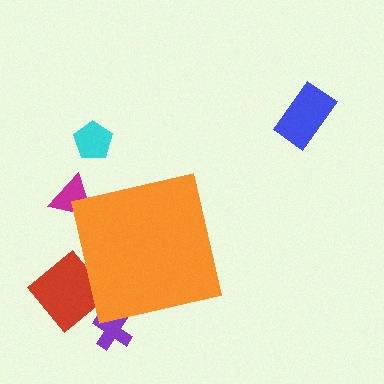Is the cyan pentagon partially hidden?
No, the cyan pentagon is fully visible.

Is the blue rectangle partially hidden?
No, the blue rectangle is fully visible.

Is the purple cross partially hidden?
Yes, the purple cross is partially hidden behind the orange square.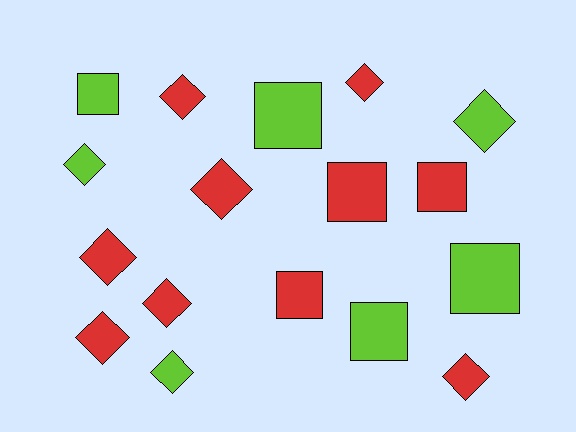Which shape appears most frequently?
Diamond, with 10 objects.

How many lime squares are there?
There are 4 lime squares.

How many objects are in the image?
There are 17 objects.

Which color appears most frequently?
Red, with 10 objects.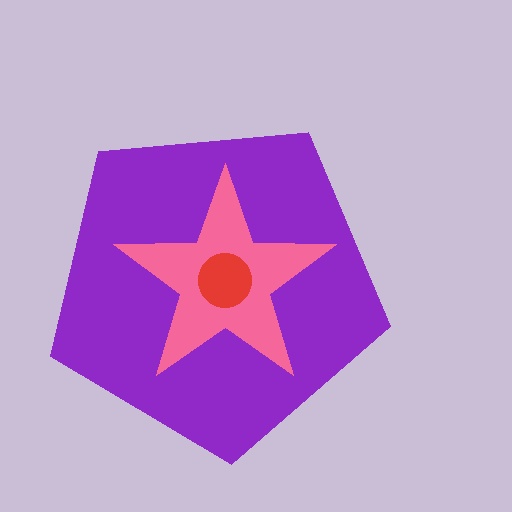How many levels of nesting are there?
3.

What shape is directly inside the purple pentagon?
The pink star.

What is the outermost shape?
The purple pentagon.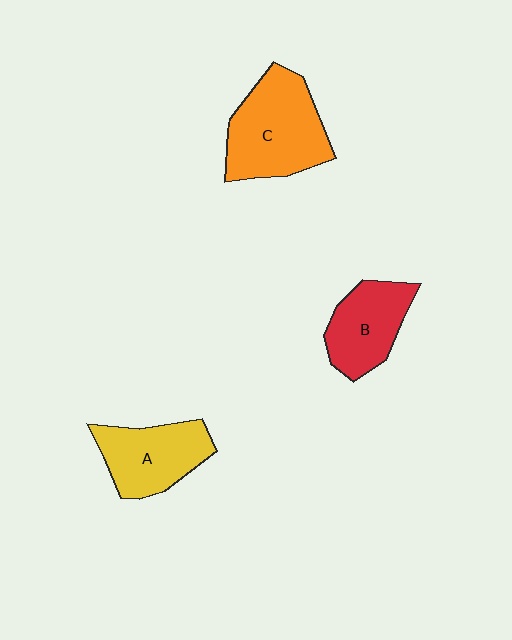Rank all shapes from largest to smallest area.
From largest to smallest: C (orange), A (yellow), B (red).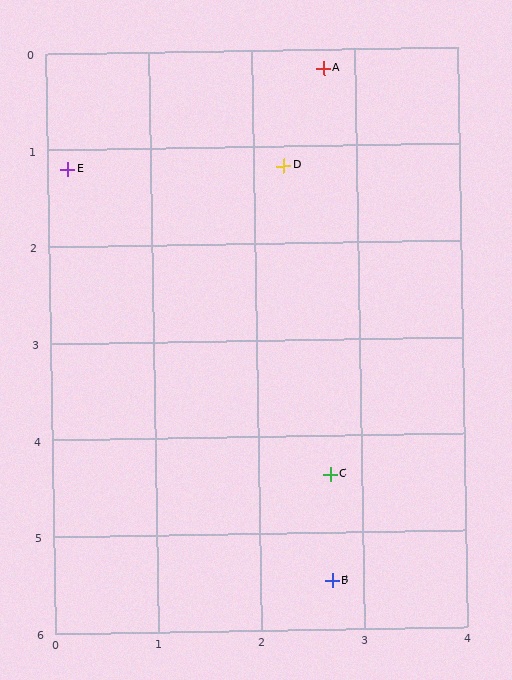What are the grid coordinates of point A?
Point A is at approximately (2.7, 0.2).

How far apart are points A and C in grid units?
Points A and C are about 4.2 grid units apart.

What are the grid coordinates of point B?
Point B is at approximately (2.7, 5.5).